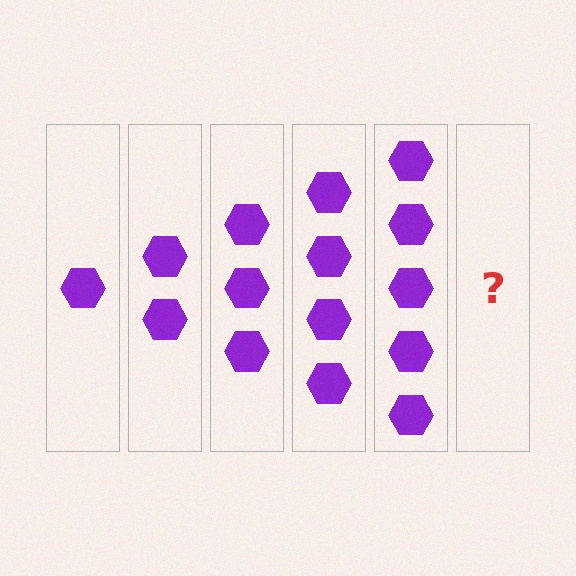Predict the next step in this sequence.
The next step is 6 hexagons.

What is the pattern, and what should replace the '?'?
The pattern is that each step adds one more hexagon. The '?' should be 6 hexagons.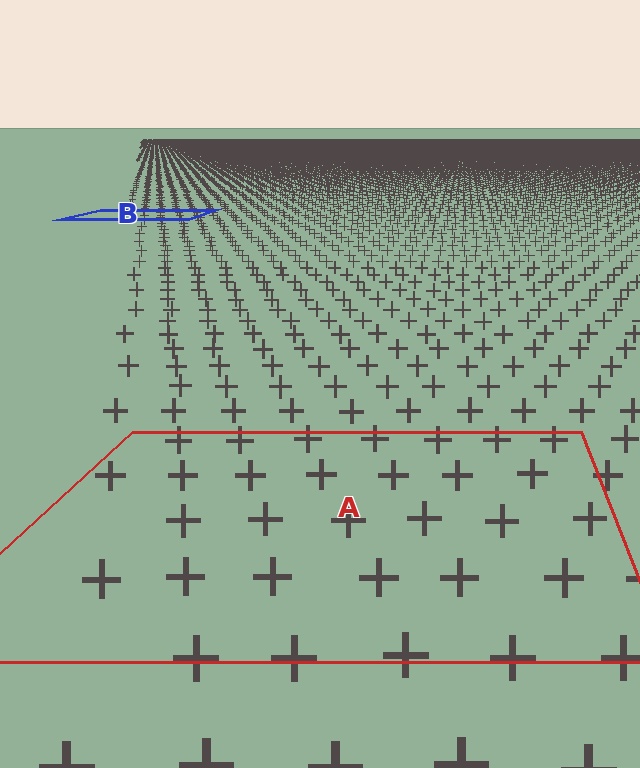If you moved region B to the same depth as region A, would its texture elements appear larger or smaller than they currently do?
They would appear larger. At a closer depth, the same texture elements are projected at a bigger on-screen size.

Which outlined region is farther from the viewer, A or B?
Region B is farther from the viewer — the texture elements inside it appear smaller and more densely packed.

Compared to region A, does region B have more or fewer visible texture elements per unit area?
Region B has more texture elements per unit area — they are packed more densely because it is farther away.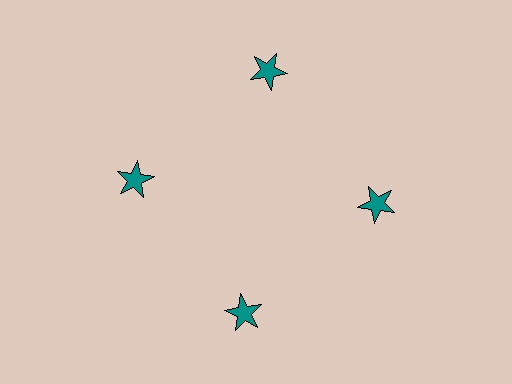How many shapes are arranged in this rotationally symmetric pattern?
There are 4 shapes, arranged in 4 groups of 1.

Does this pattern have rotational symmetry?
Yes, this pattern has 4-fold rotational symmetry. It looks the same after rotating 90 degrees around the center.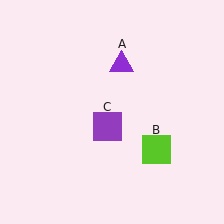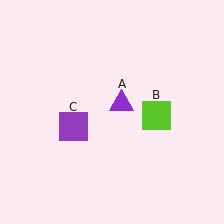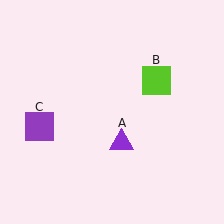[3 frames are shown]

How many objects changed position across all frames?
3 objects changed position: purple triangle (object A), lime square (object B), purple square (object C).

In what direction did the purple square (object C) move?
The purple square (object C) moved left.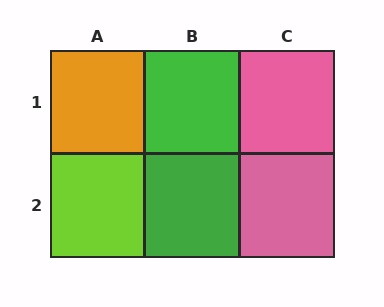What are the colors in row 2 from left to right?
Lime, green, pink.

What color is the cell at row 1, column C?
Pink.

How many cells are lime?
1 cell is lime.